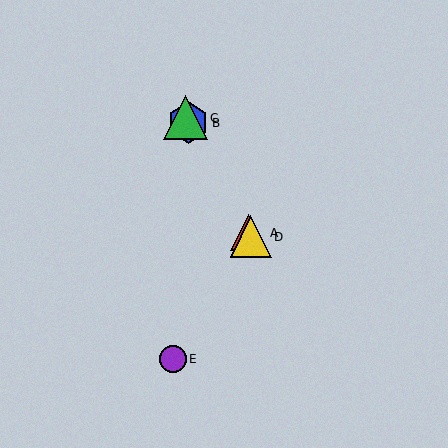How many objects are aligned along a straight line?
4 objects (A, B, C, D) are aligned along a straight line.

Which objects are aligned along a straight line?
Objects A, B, C, D are aligned along a straight line.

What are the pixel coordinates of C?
Object C is at (185, 118).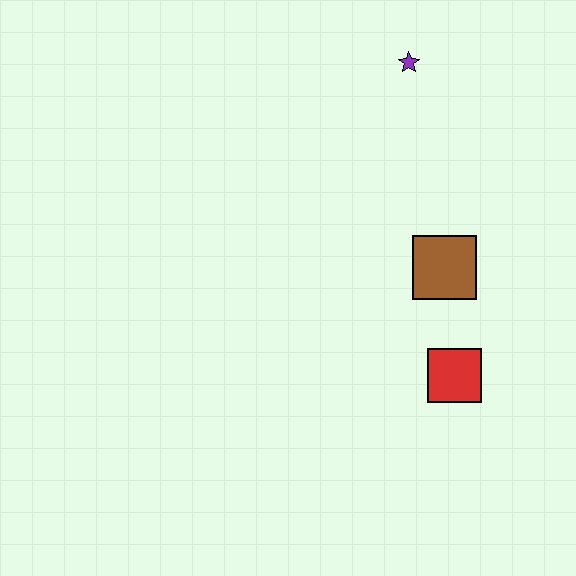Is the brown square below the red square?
No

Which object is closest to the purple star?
The brown square is closest to the purple star.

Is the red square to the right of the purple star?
Yes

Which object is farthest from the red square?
The purple star is farthest from the red square.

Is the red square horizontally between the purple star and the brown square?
No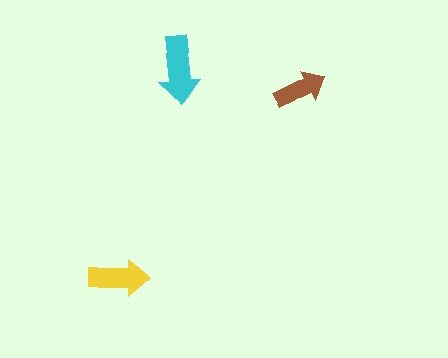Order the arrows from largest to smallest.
the cyan one, the yellow one, the brown one.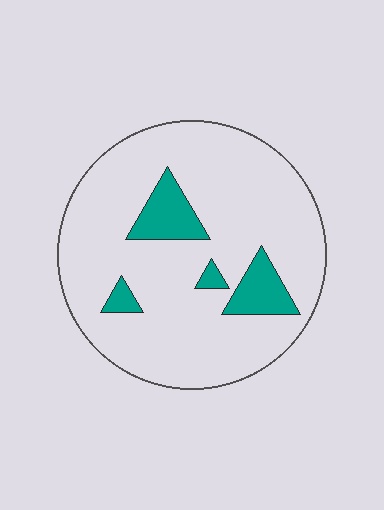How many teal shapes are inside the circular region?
4.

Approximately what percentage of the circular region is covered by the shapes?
Approximately 15%.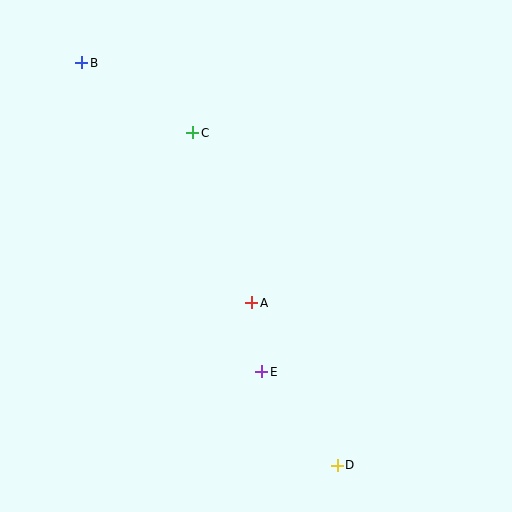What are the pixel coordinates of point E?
Point E is at (262, 372).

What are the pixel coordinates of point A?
Point A is at (252, 303).